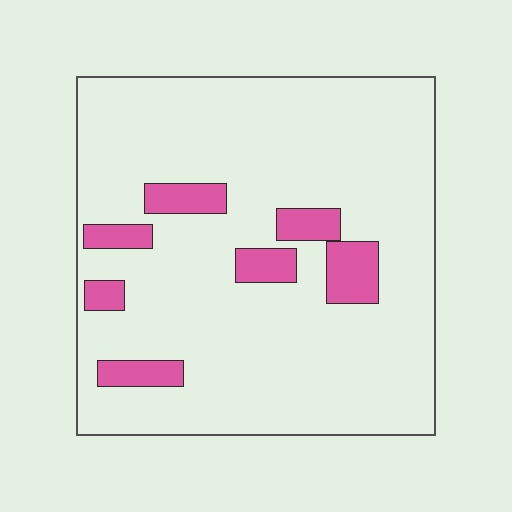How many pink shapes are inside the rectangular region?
7.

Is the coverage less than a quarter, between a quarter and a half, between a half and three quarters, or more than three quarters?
Less than a quarter.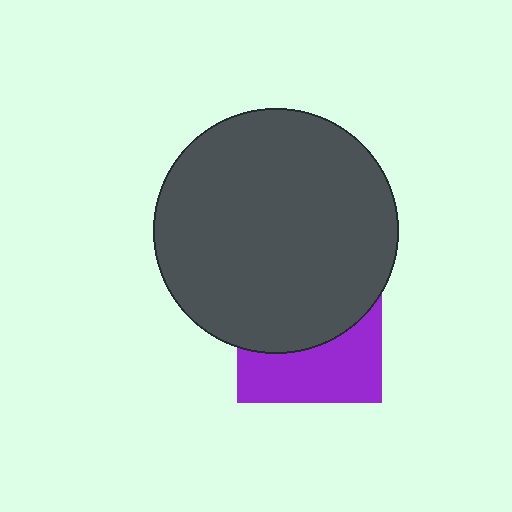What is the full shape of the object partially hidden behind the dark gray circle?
The partially hidden object is a purple square.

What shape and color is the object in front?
The object in front is a dark gray circle.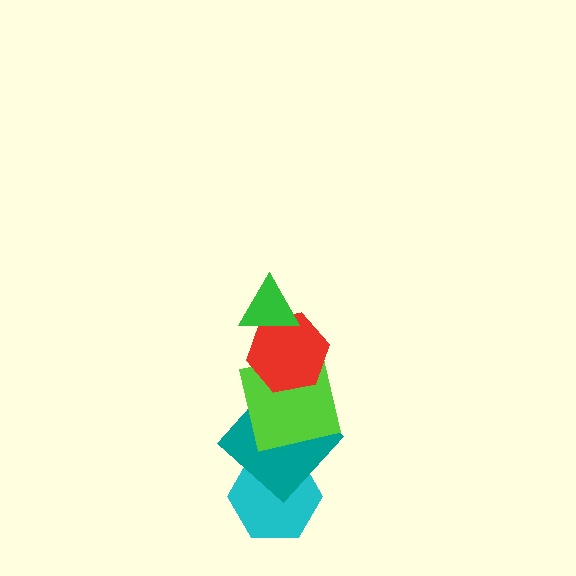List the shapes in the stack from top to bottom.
From top to bottom: the green triangle, the red hexagon, the lime square, the teal diamond, the cyan hexagon.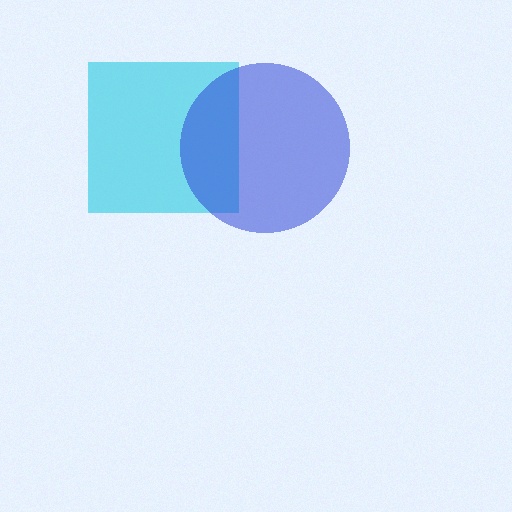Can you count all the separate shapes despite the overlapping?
Yes, there are 2 separate shapes.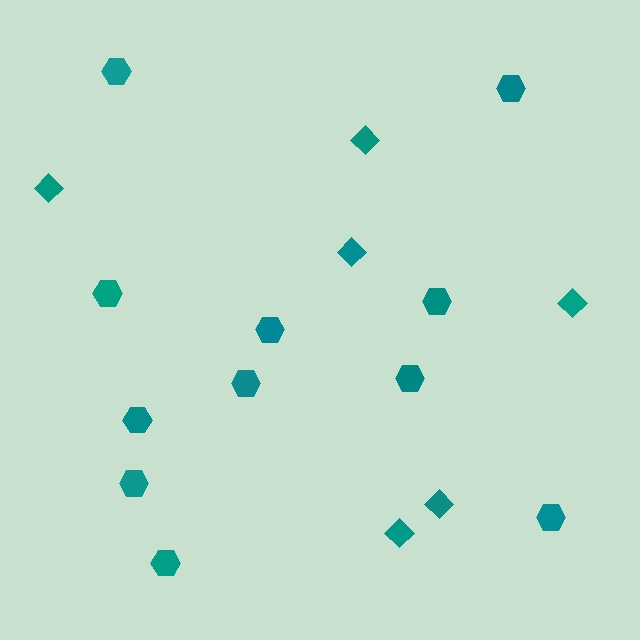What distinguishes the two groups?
There are 2 groups: one group of diamonds (6) and one group of hexagons (11).